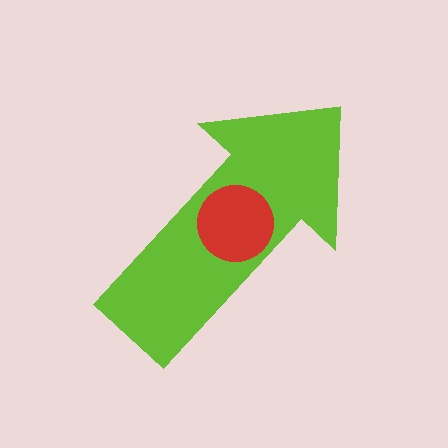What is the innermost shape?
The red circle.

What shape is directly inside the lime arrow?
The red circle.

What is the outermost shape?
The lime arrow.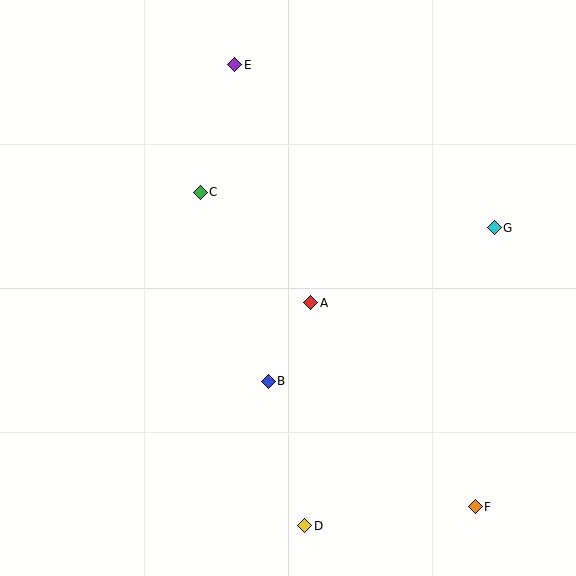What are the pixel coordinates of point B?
Point B is at (268, 381).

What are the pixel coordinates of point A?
Point A is at (311, 303).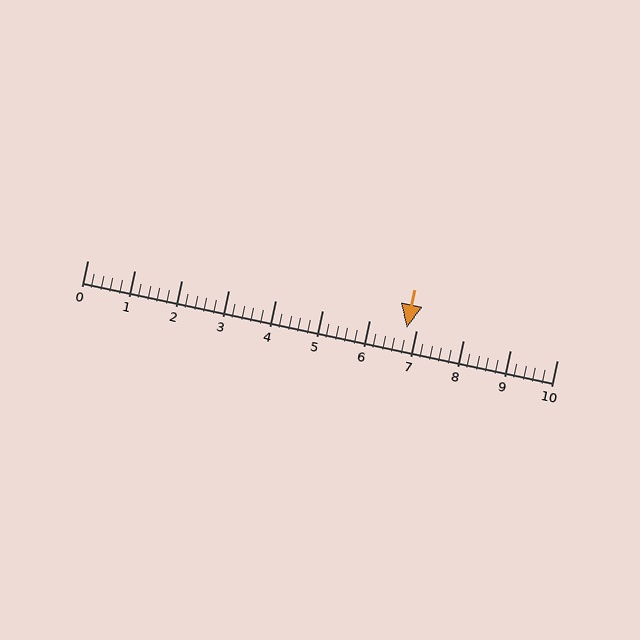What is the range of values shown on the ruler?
The ruler shows values from 0 to 10.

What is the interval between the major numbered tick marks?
The major tick marks are spaced 1 units apart.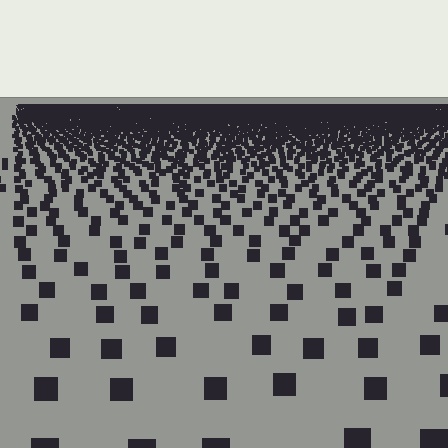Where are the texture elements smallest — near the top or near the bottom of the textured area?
Near the top.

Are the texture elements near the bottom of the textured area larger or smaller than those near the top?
Larger. Near the bottom, elements are closer to the viewer and appear at a bigger on-screen size.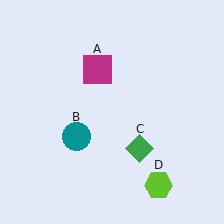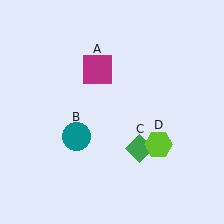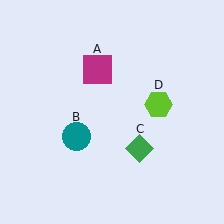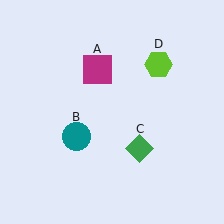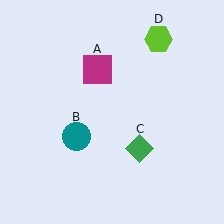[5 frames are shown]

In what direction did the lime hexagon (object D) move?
The lime hexagon (object D) moved up.